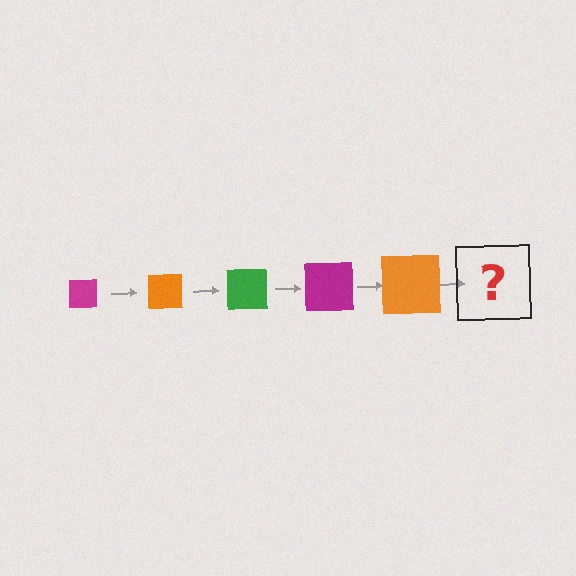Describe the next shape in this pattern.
It should be a green square, larger than the previous one.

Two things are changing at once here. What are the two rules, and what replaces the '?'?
The two rules are that the square grows larger each step and the color cycles through magenta, orange, and green. The '?' should be a green square, larger than the previous one.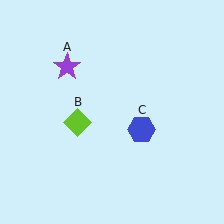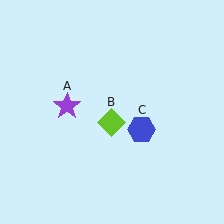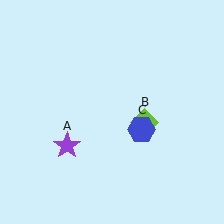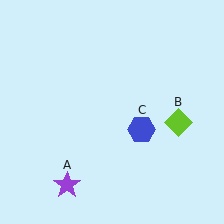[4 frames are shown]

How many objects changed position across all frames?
2 objects changed position: purple star (object A), lime diamond (object B).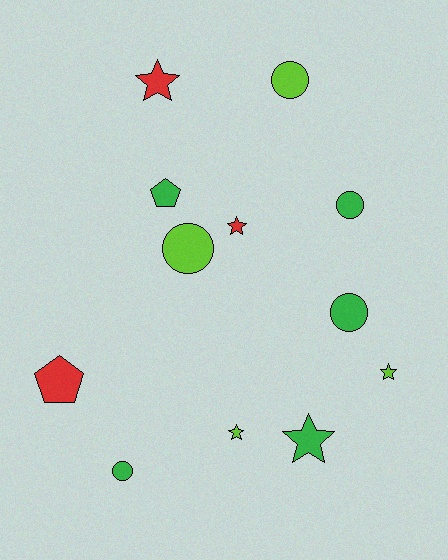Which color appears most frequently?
Green, with 5 objects.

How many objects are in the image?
There are 12 objects.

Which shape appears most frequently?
Star, with 5 objects.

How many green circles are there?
There are 3 green circles.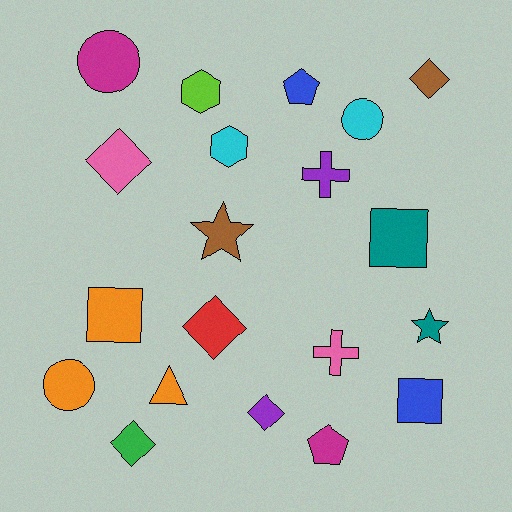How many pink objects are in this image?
There are 2 pink objects.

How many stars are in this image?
There are 2 stars.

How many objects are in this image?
There are 20 objects.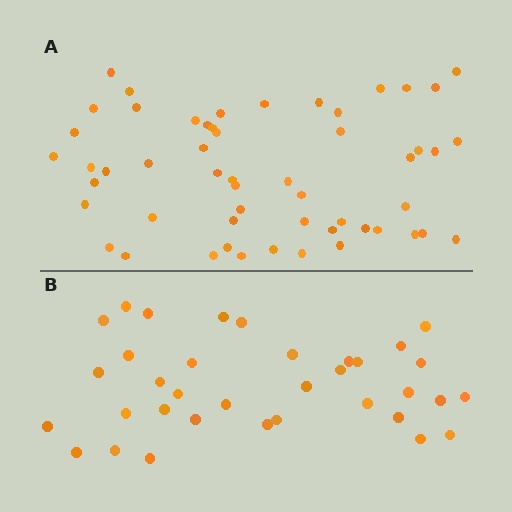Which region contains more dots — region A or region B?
Region A (the top region) has more dots.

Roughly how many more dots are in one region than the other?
Region A has approximately 20 more dots than region B.